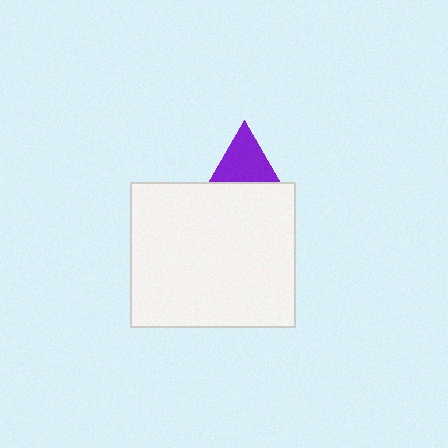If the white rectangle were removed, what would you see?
You would see the complete purple triangle.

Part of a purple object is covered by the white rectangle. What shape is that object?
It is a triangle.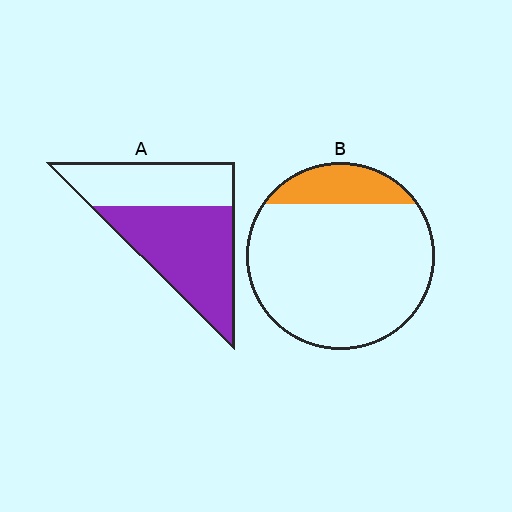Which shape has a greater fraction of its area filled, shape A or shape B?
Shape A.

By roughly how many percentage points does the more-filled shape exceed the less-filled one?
By roughly 40 percentage points (A over B).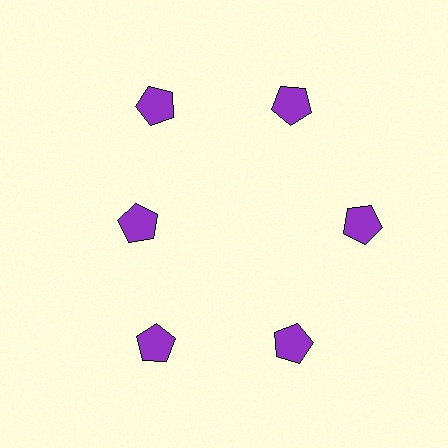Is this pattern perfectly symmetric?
No. The 6 purple pentagons are arranged in a ring, but one element near the 9 o'clock position is pulled inward toward the center, breaking the 6-fold rotational symmetry.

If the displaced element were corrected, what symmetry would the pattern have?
It would have 6-fold rotational symmetry — the pattern would map onto itself every 60 degrees.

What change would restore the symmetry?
The symmetry would be restored by moving it outward, back onto the ring so that all 6 pentagons sit at equal angles and equal distance from the center.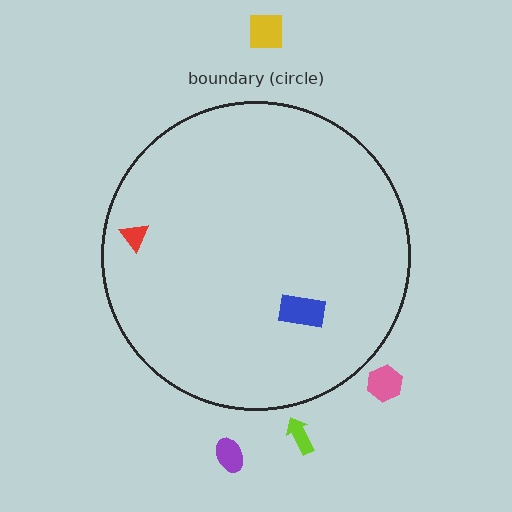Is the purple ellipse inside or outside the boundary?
Outside.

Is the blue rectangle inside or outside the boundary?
Inside.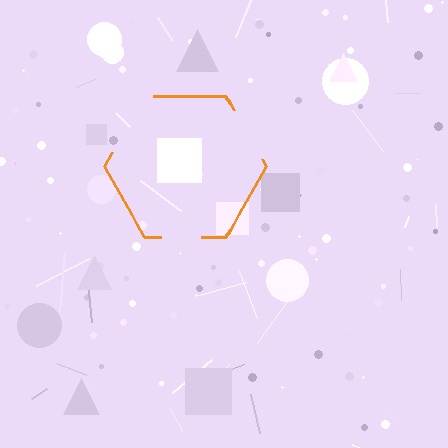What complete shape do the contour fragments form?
The contour fragments form a hexagon.